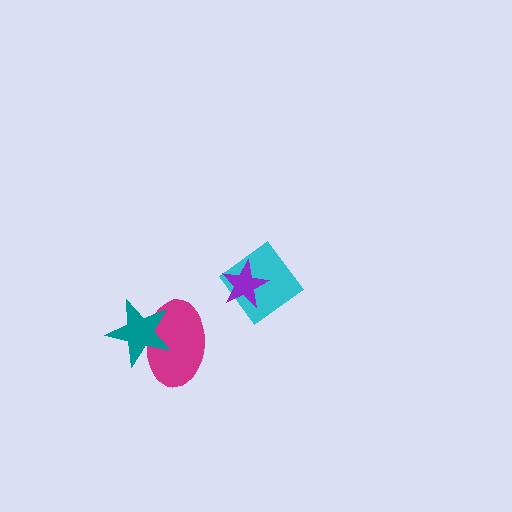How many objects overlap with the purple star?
1 object overlaps with the purple star.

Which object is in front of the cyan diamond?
The purple star is in front of the cyan diamond.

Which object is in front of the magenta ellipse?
The teal star is in front of the magenta ellipse.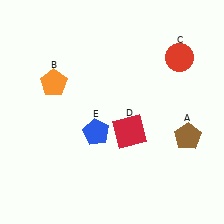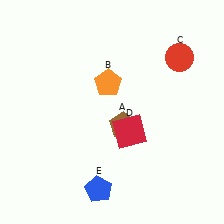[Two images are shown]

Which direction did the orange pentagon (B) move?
The orange pentagon (B) moved right.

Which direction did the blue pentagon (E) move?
The blue pentagon (E) moved down.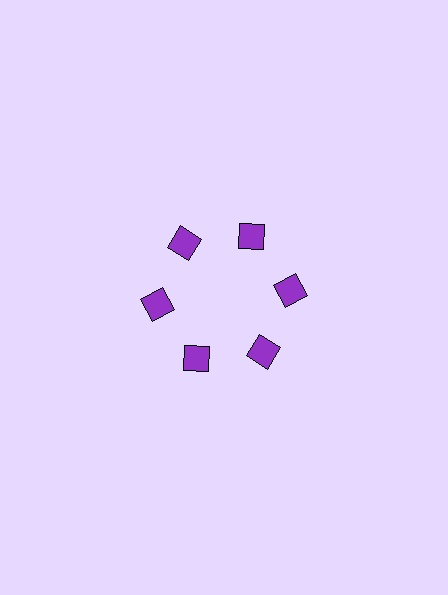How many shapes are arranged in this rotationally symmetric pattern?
There are 6 shapes, arranged in 6 groups of 1.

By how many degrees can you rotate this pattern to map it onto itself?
The pattern maps onto itself every 60 degrees of rotation.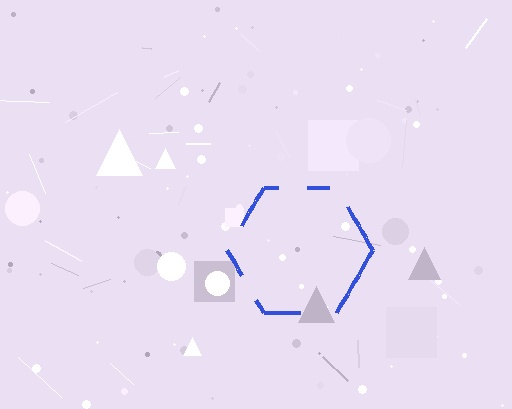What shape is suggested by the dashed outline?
The dashed outline suggests a hexagon.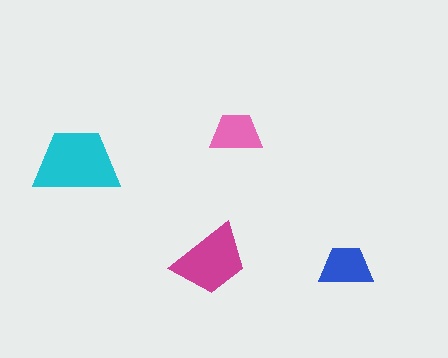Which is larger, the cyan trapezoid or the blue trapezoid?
The cyan one.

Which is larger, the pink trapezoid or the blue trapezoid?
The blue one.